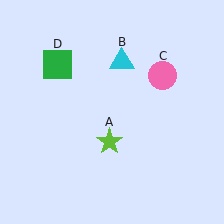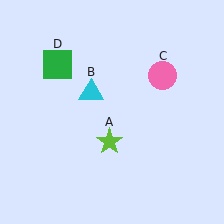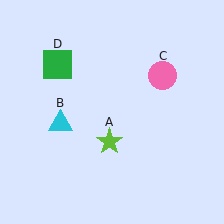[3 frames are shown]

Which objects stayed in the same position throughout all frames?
Lime star (object A) and pink circle (object C) and green square (object D) remained stationary.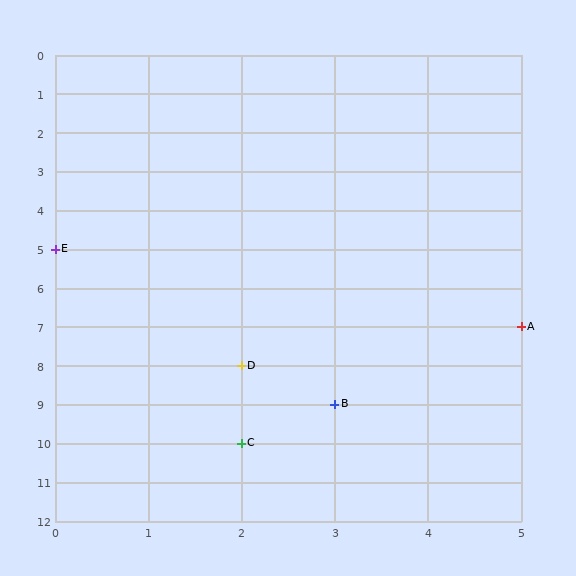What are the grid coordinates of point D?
Point D is at grid coordinates (2, 8).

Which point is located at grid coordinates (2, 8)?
Point D is at (2, 8).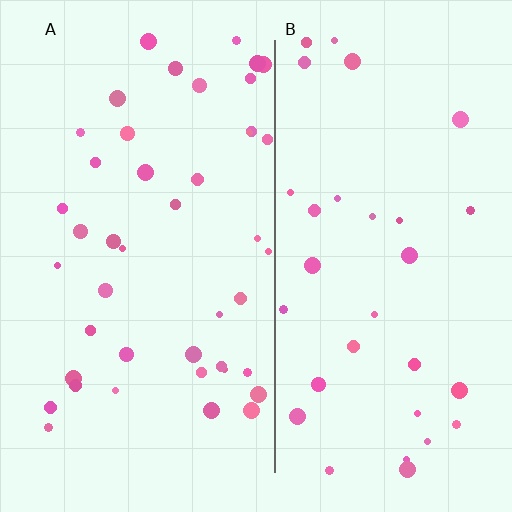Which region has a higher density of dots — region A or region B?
A (the left).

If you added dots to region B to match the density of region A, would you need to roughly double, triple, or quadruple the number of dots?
Approximately double.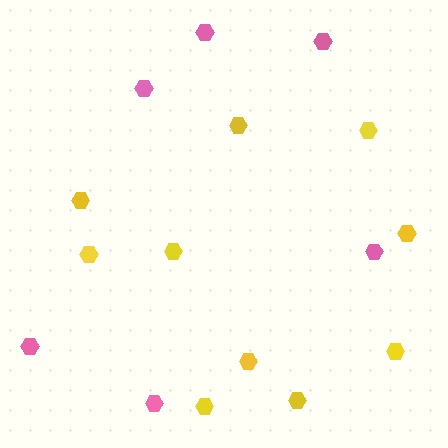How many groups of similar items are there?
There are 2 groups: one group of yellow hexagons (10) and one group of pink hexagons (6).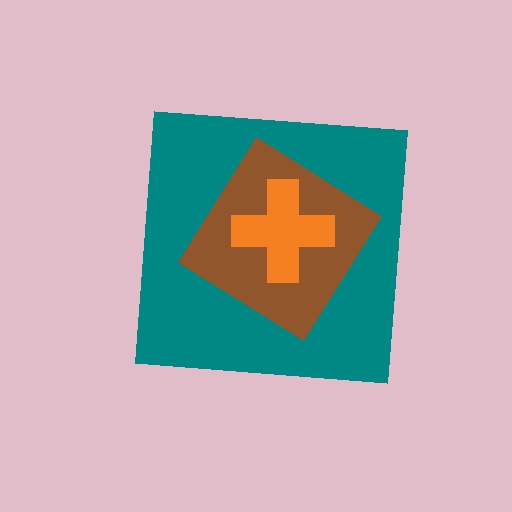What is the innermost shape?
The orange cross.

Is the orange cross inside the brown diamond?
Yes.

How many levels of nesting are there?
3.